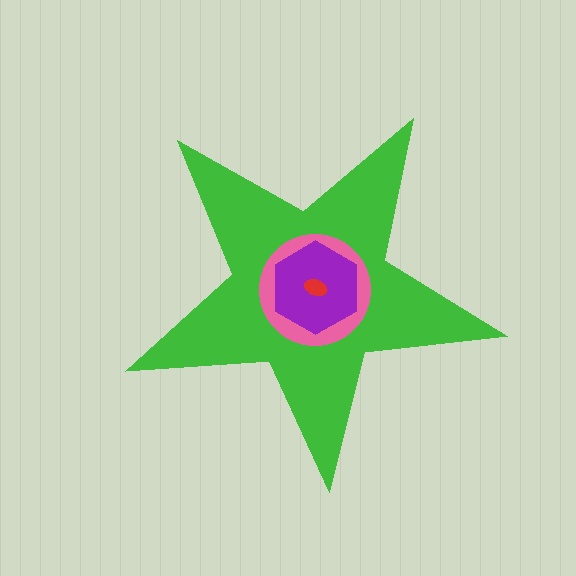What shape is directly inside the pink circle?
The purple hexagon.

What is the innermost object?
The red ellipse.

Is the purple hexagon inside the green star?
Yes.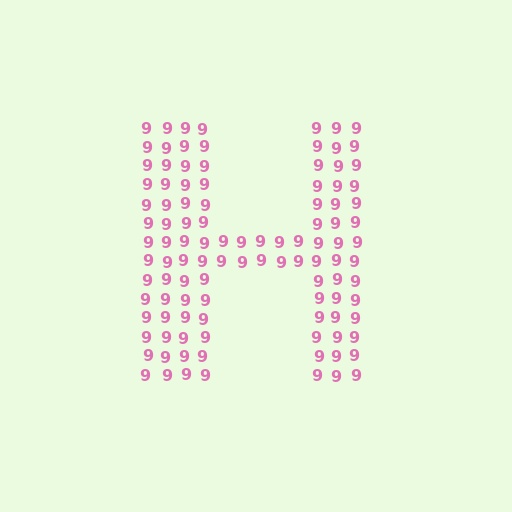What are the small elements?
The small elements are digit 9's.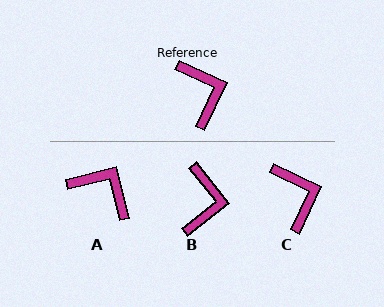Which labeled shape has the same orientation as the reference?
C.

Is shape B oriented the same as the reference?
No, it is off by about 27 degrees.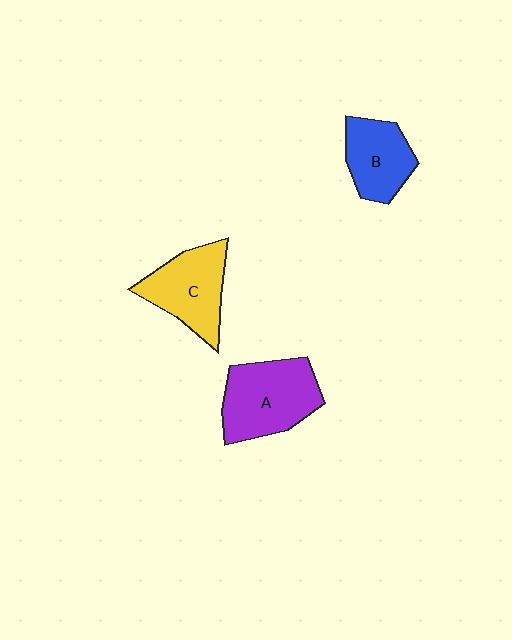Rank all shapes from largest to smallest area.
From largest to smallest: A (purple), C (yellow), B (blue).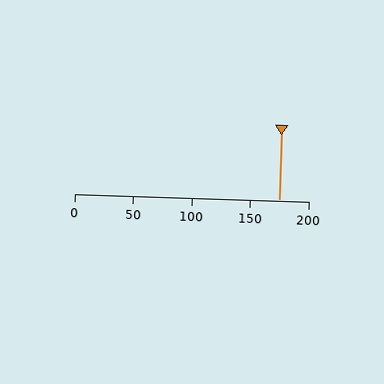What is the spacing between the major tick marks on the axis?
The major ticks are spaced 50 apart.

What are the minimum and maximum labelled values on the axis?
The axis runs from 0 to 200.